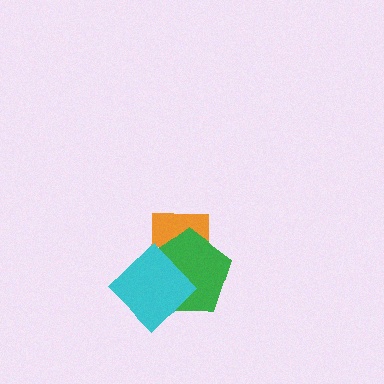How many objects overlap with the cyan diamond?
2 objects overlap with the cyan diamond.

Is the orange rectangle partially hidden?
Yes, it is partially covered by another shape.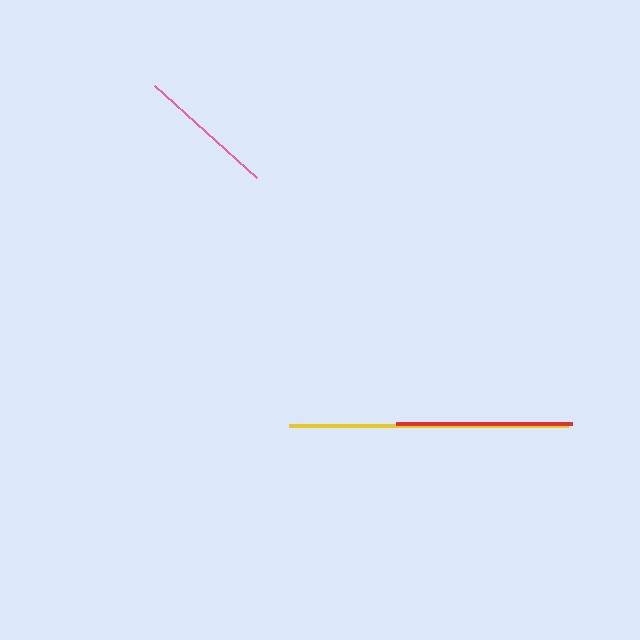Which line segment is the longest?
The yellow line is the longest at approximately 279 pixels.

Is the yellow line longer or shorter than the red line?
The yellow line is longer than the red line.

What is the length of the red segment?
The red segment is approximately 176 pixels long.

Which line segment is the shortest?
The pink line is the shortest at approximately 138 pixels.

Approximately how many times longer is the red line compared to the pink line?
The red line is approximately 1.3 times the length of the pink line.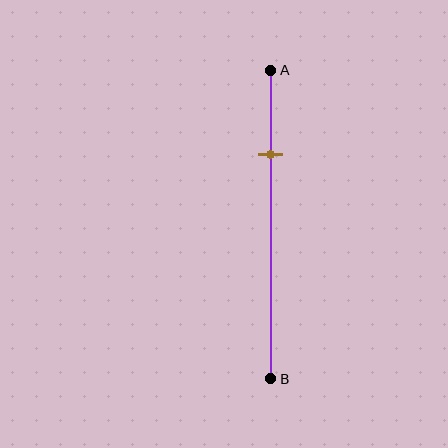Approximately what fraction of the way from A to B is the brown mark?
The brown mark is approximately 25% of the way from A to B.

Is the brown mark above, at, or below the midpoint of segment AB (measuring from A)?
The brown mark is above the midpoint of segment AB.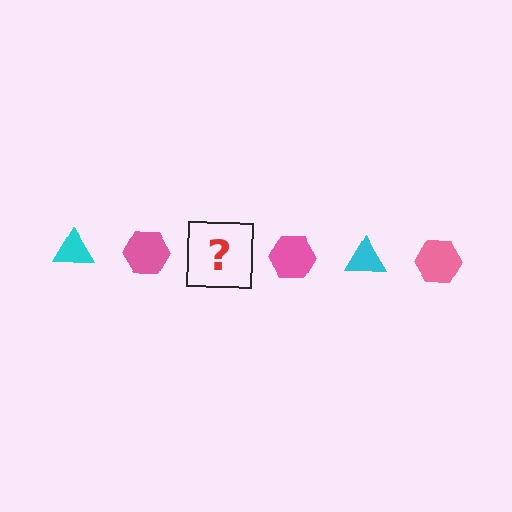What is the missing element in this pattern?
The missing element is a cyan triangle.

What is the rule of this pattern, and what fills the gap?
The rule is that the pattern alternates between cyan triangle and pink hexagon. The gap should be filled with a cyan triangle.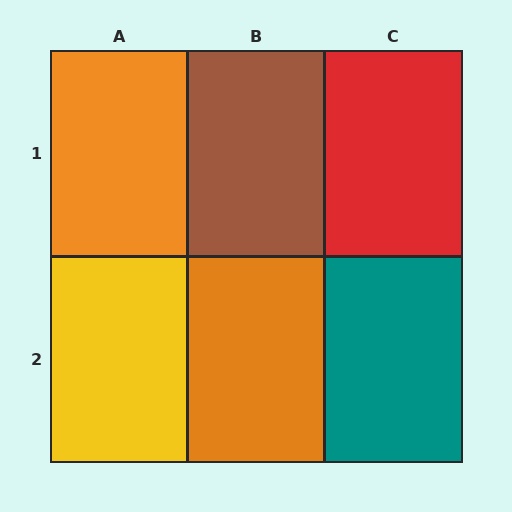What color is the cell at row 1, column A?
Orange.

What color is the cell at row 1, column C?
Red.